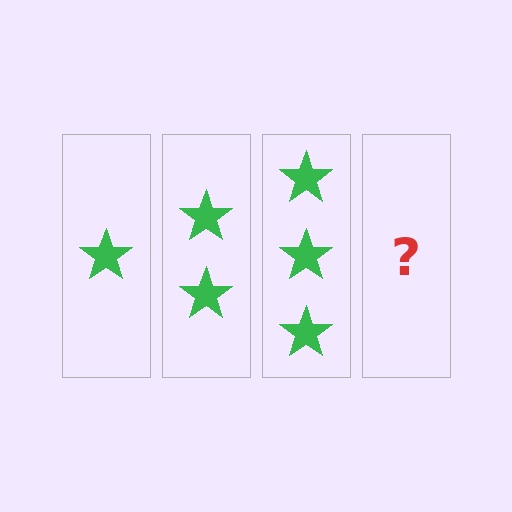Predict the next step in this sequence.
The next step is 4 stars.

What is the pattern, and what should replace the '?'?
The pattern is that each step adds one more star. The '?' should be 4 stars.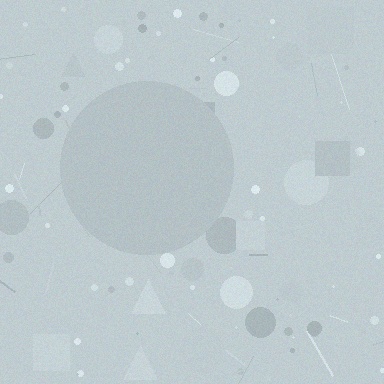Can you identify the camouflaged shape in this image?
The camouflaged shape is a circle.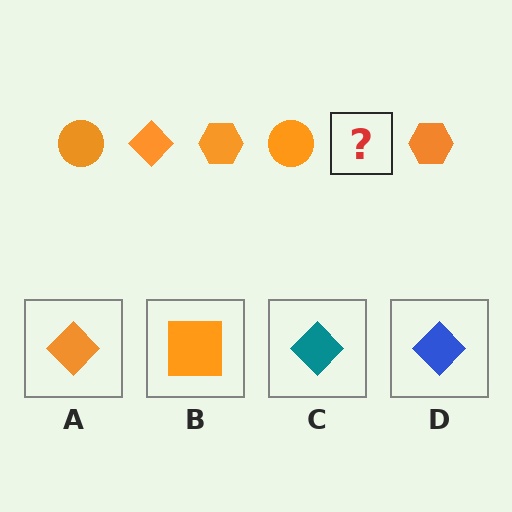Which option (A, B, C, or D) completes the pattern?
A.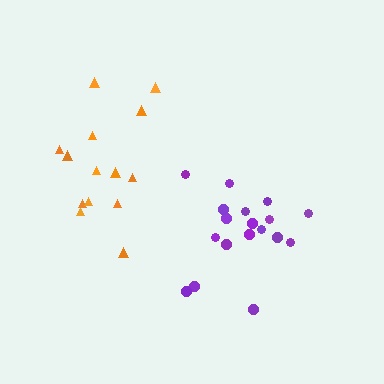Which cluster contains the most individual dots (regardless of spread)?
Purple (18).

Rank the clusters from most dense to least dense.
purple, orange.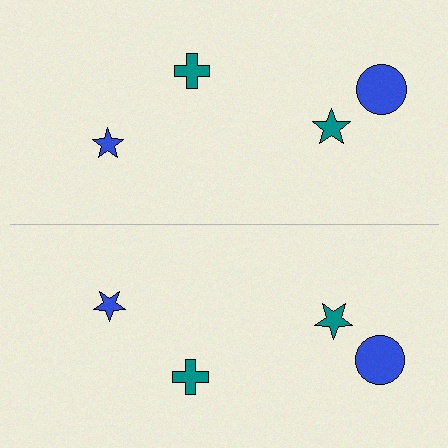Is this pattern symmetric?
Yes, this pattern has bilateral (reflection) symmetry.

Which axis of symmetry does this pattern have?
The pattern has a horizontal axis of symmetry running through the center of the image.